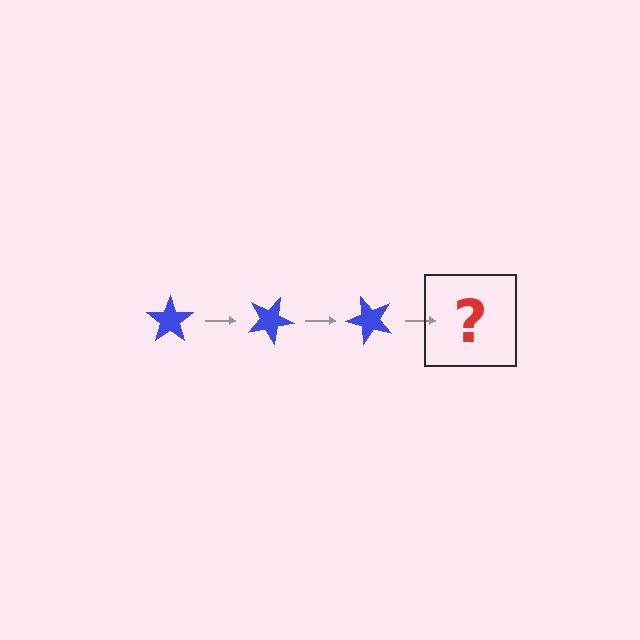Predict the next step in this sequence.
The next step is a blue star rotated 75 degrees.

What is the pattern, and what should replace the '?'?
The pattern is that the star rotates 25 degrees each step. The '?' should be a blue star rotated 75 degrees.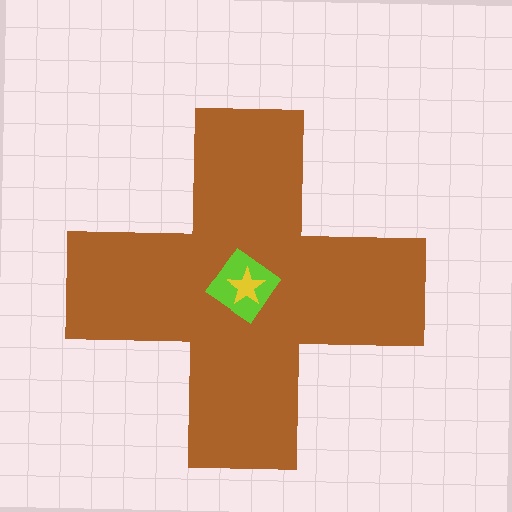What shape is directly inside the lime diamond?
The yellow star.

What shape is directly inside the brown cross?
The lime diamond.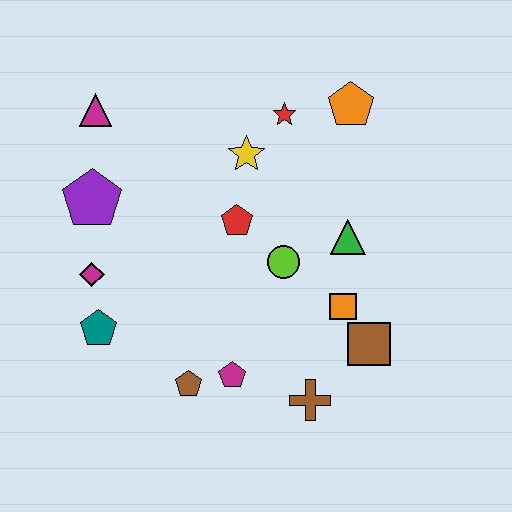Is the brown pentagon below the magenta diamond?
Yes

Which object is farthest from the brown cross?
The magenta triangle is farthest from the brown cross.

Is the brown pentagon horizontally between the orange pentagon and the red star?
No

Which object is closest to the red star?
The yellow star is closest to the red star.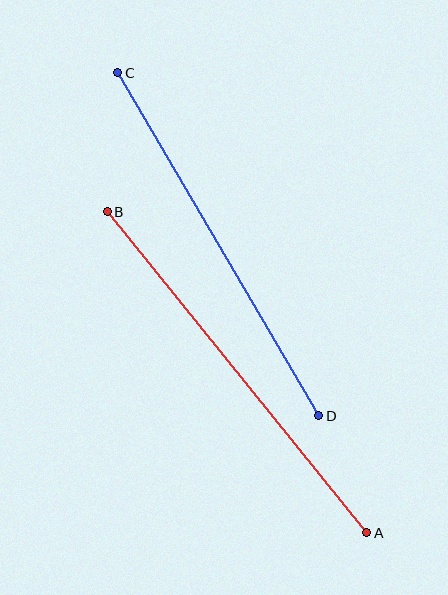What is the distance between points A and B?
The distance is approximately 413 pixels.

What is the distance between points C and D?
The distance is approximately 398 pixels.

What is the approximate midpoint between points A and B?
The midpoint is at approximately (237, 372) pixels.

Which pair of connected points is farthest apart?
Points A and B are farthest apart.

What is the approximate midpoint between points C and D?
The midpoint is at approximately (218, 244) pixels.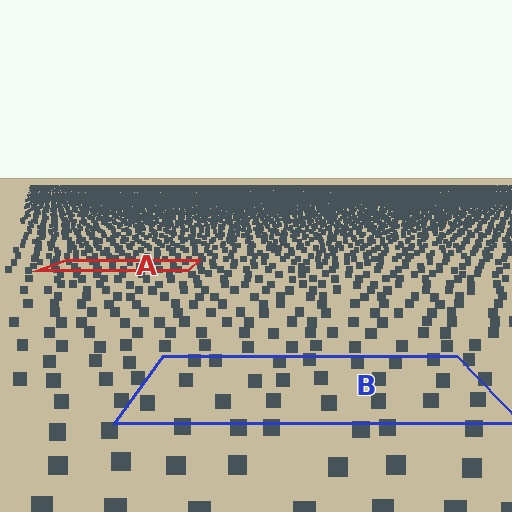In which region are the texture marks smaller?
The texture marks are smaller in region A, because it is farther away.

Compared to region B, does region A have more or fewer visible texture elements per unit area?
Region A has more texture elements per unit area — they are packed more densely because it is farther away.